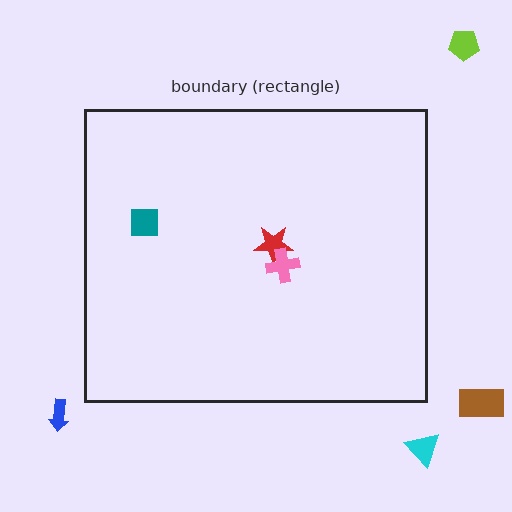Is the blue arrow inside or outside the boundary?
Outside.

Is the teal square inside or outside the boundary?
Inside.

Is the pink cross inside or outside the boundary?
Inside.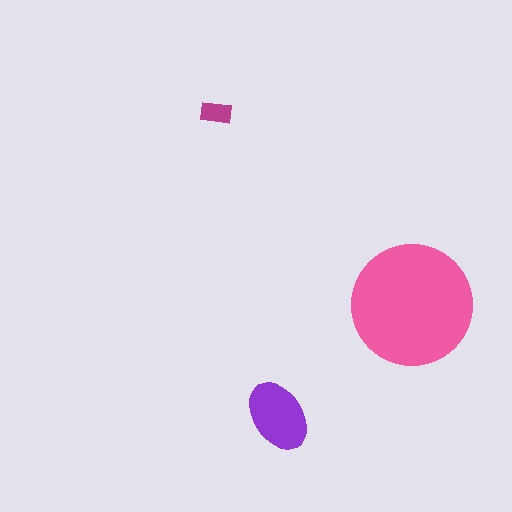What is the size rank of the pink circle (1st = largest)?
1st.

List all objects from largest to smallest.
The pink circle, the purple ellipse, the magenta rectangle.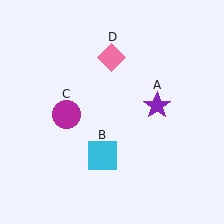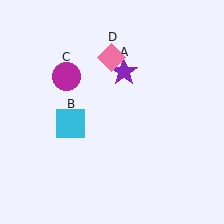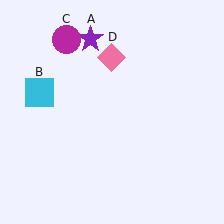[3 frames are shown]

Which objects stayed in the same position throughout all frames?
Pink diamond (object D) remained stationary.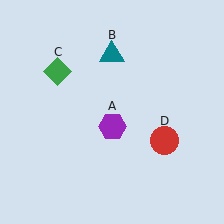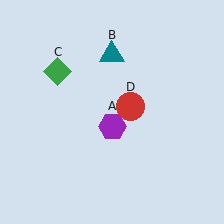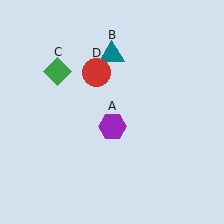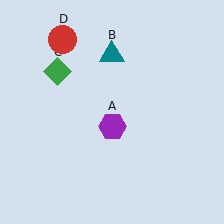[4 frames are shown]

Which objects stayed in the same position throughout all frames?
Purple hexagon (object A) and teal triangle (object B) and green diamond (object C) remained stationary.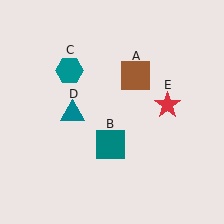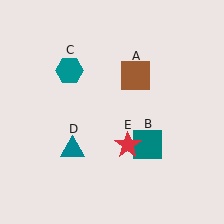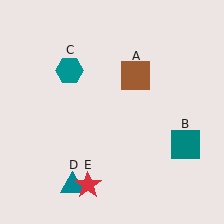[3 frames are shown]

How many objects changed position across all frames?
3 objects changed position: teal square (object B), teal triangle (object D), red star (object E).